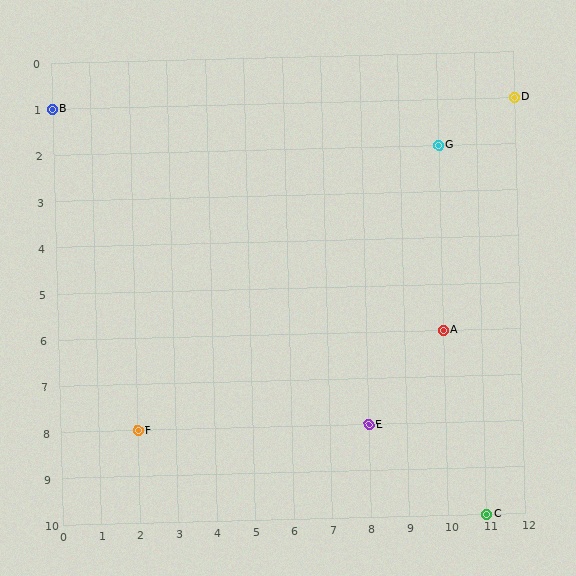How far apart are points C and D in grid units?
Points C and D are 1 column and 9 rows apart (about 9.1 grid units diagonally).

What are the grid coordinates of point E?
Point E is at grid coordinates (8, 8).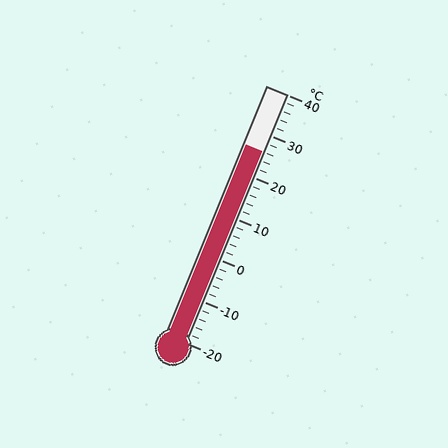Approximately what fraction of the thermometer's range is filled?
The thermometer is filled to approximately 75% of its range.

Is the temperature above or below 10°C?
The temperature is above 10°C.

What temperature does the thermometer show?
The thermometer shows approximately 26°C.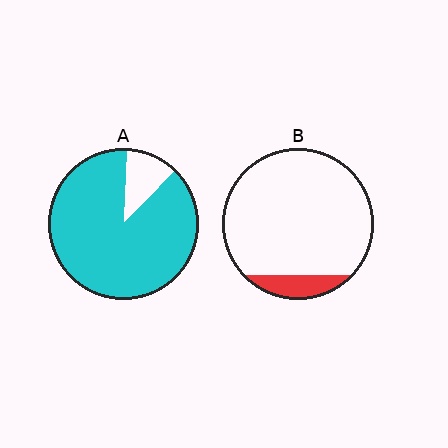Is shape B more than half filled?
No.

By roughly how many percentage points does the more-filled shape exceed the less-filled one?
By roughly 80 percentage points (A over B).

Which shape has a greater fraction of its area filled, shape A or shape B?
Shape A.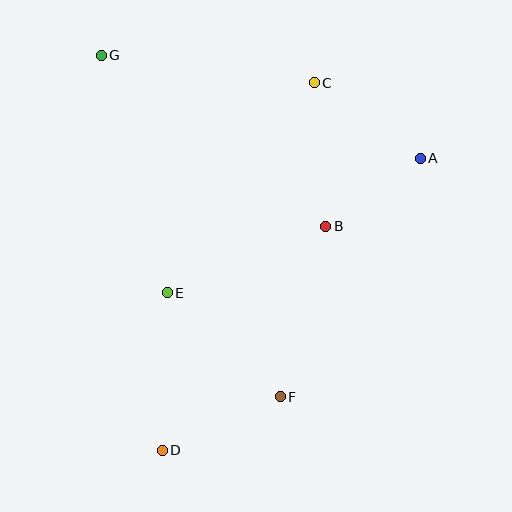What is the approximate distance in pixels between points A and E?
The distance between A and E is approximately 287 pixels.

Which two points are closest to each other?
Points A and B are closest to each other.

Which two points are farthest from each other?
Points D and G are farthest from each other.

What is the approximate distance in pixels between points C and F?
The distance between C and F is approximately 316 pixels.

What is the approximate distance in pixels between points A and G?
The distance between A and G is approximately 336 pixels.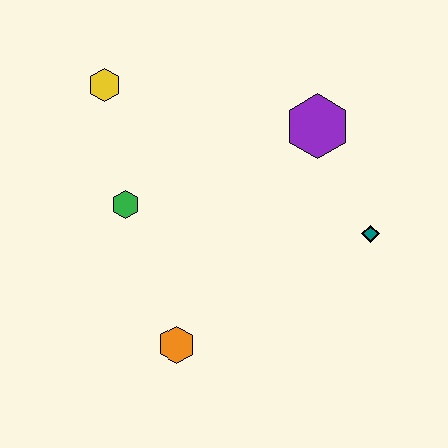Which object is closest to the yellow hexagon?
The green hexagon is closest to the yellow hexagon.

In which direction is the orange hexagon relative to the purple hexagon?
The orange hexagon is below the purple hexagon.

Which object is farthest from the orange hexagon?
The yellow hexagon is farthest from the orange hexagon.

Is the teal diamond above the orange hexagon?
Yes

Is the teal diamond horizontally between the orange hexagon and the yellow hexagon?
No